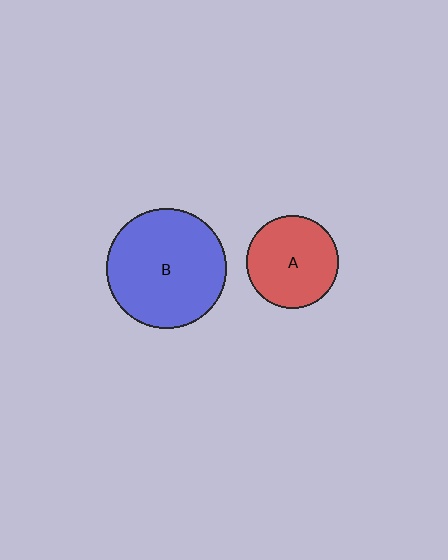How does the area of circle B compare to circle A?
Approximately 1.7 times.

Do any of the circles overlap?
No, none of the circles overlap.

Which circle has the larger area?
Circle B (blue).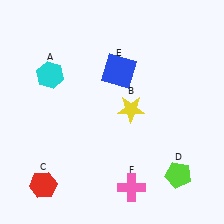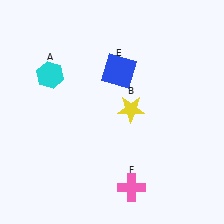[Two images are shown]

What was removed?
The lime pentagon (D), the red hexagon (C) were removed in Image 2.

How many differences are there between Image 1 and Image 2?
There are 2 differences between the two images.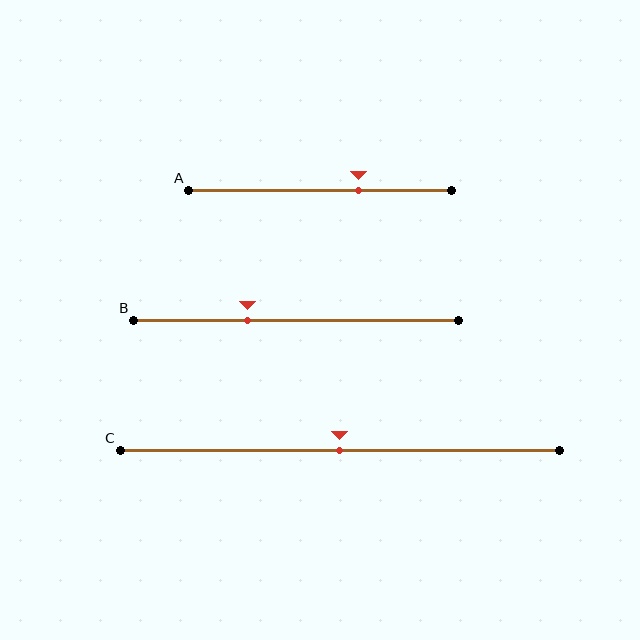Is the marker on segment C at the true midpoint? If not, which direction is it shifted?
Yes, the marker on segment C is at the true midpoint.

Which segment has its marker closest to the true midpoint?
Segment C has its marker closest to the true midpoint.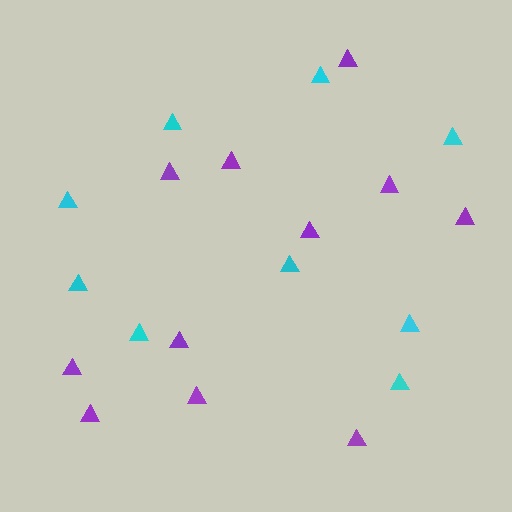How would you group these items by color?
There are 2 groups: one group of cyan triangles (9) and one group of purple triangles (11).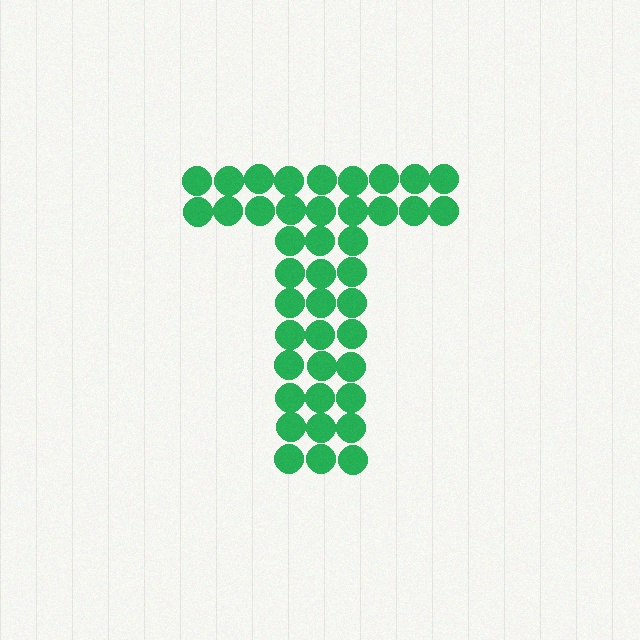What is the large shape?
The large shape is the letter T.